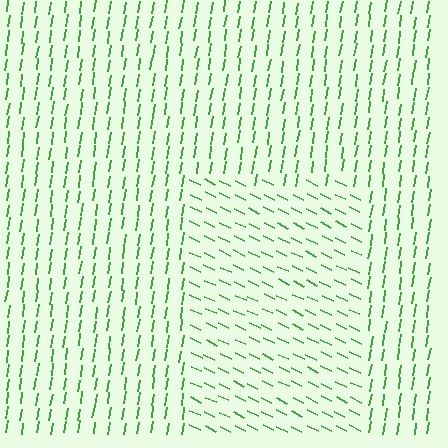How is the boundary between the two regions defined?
The boundary is defined purely by a change in line orientation (approximately 73 degrees difference). All lines are the same color and thickness.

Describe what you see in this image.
The image is filled with small green line segments. A rectangle region in the image has lines oriented differently from the surrounding lines, creating a visible texture boundary.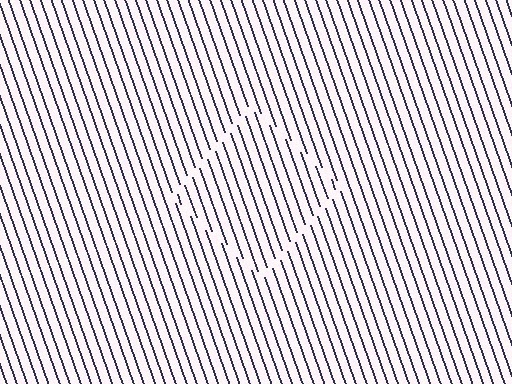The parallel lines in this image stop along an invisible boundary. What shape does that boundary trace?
An illusory square. The interior of the shape contains the same grating, shifted by half a period — the contour is defined by the phase discontinuity where line-ends from the inner and outer gratings abut.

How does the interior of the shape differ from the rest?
The interior of the shape contains the same grating, shifted by half a period — the contour is defined by the phase discontinuity where line-ends from the inner and outer gratings abut.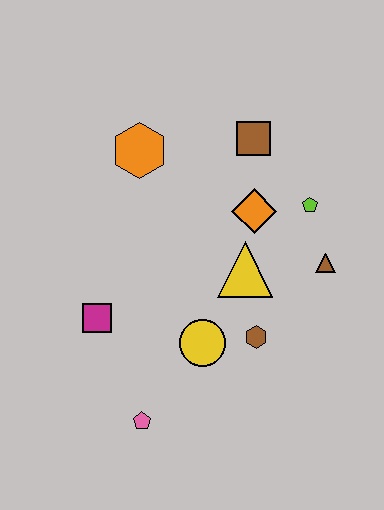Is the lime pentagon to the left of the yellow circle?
No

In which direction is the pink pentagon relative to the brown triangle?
The pink pentagon is to the left of the brown triangle.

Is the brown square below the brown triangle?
No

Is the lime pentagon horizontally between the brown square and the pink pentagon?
No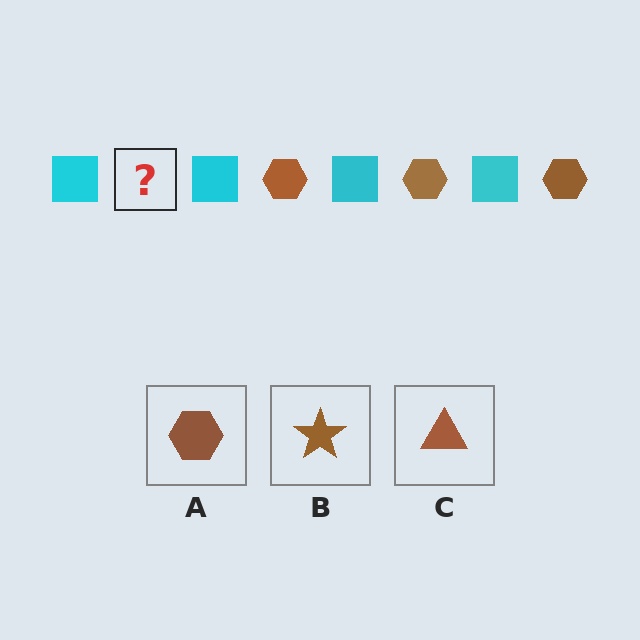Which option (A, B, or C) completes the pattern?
A.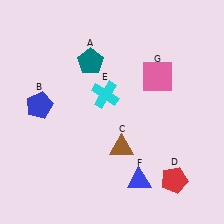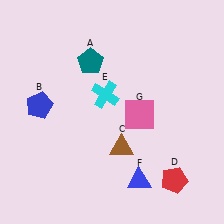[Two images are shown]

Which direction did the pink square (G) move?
The pink square (G) moved down.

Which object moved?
The pink square (G) moved down.